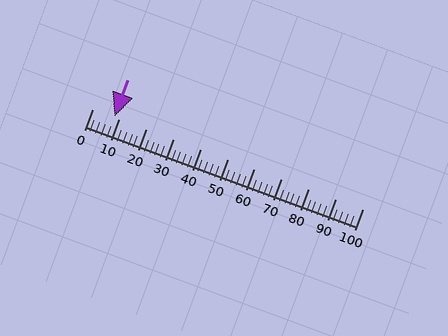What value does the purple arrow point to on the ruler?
The purple arrow points to approximately 8.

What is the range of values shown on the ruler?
The ruler shows values from 0 to 100.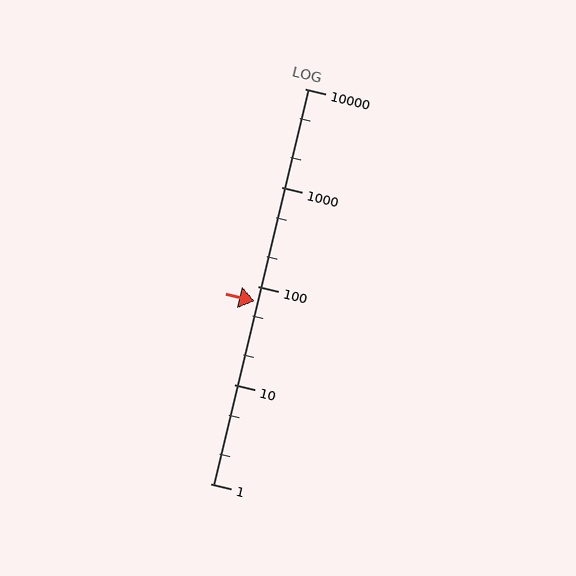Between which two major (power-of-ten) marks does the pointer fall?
The pointer is between 10 and 100.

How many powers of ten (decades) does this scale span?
The scale spans 4 decades, from 1 to 10000.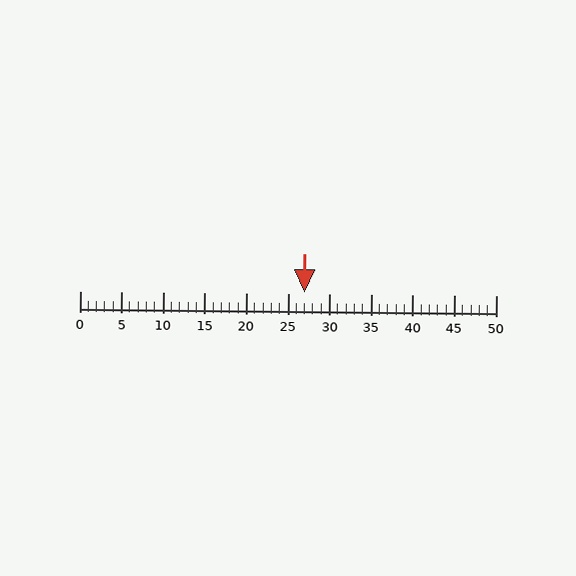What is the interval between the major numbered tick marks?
The major tick marks are spaced 5 units apart.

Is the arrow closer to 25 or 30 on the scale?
The arrow is closer to 25.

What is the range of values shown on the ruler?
The ruler shows values from 0 to 50.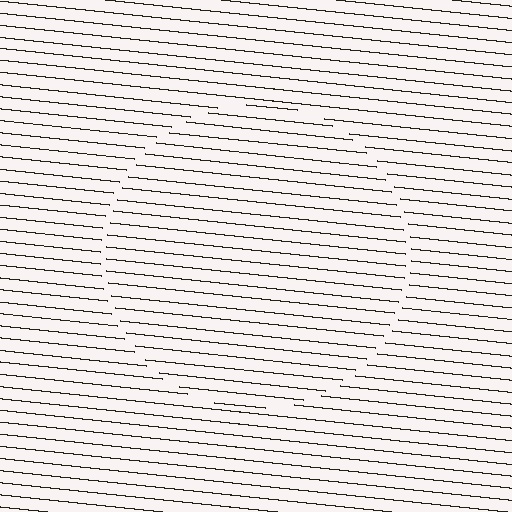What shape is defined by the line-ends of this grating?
An illusory circle. The interior of the shape contains the same grating, shifted by half a period — the contour is defined by the phase discontinuity where line-ends from the inner and outer gratings abut.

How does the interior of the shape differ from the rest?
The interior of the shape contains the same grating, shifted by half a period — the contour is defined by the phase discontinuity where line-ends from the inner and outer gratings abut.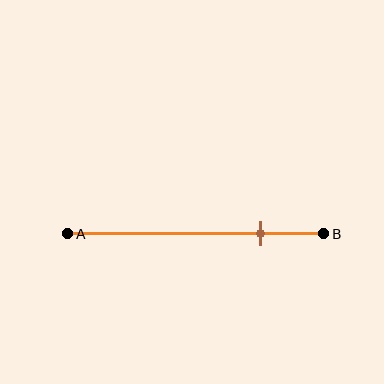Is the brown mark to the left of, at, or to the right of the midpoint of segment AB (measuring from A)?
The brown mark is to the right of the midpoint of segment AB.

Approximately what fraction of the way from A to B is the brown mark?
The brown mark is approximately 75% of the way from A to B.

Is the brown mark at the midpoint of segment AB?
No, the mark is at about 75% from A, not at the 50% midpoint.